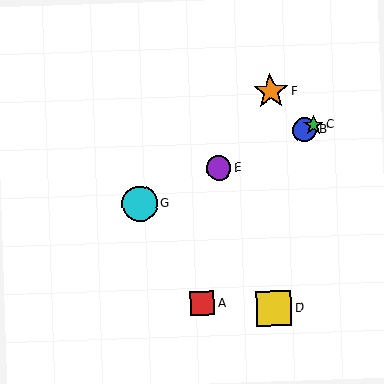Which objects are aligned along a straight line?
Objects B, C, E, G are aligned along a straight line.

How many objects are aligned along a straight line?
4 objects (B, C, E, G) are aligned along a straight line.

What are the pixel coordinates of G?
Object G is at (140, 204).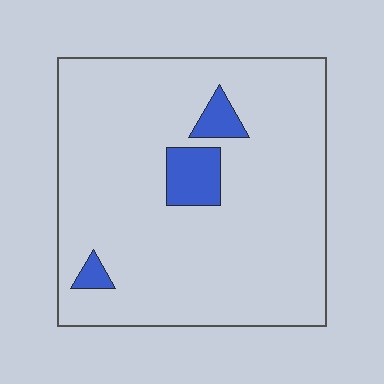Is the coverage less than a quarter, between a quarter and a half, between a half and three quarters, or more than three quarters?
Less than a quarter.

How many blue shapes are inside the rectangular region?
3.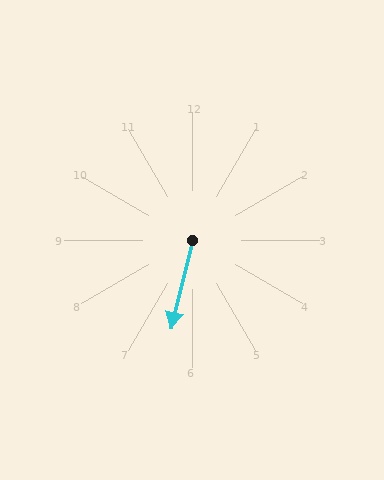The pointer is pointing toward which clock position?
Roughly 6 o'clock.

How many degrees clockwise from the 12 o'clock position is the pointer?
Approximately 194 degrees.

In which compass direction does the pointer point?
South.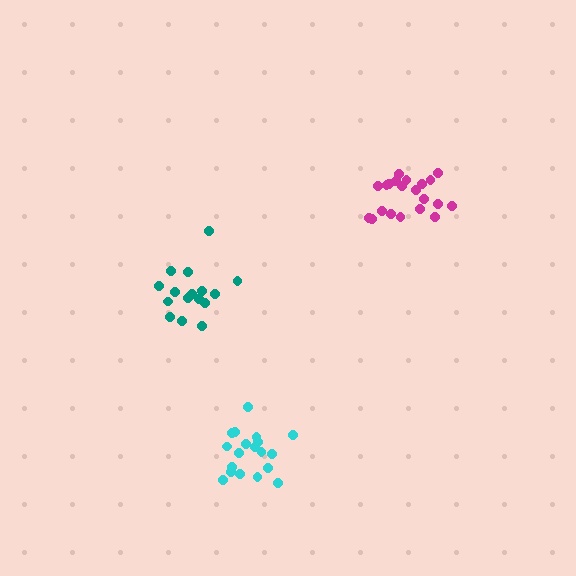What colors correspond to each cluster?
The clusters are colored: magenta, cyan, teal.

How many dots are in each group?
Group 1: 21 dots, Group 2: 20 dots, Group 3: 16 dots (57 total).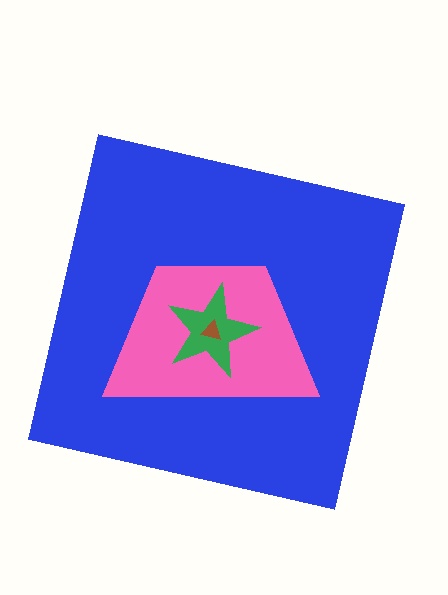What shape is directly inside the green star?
The brown triangle.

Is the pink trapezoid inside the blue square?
Yes.